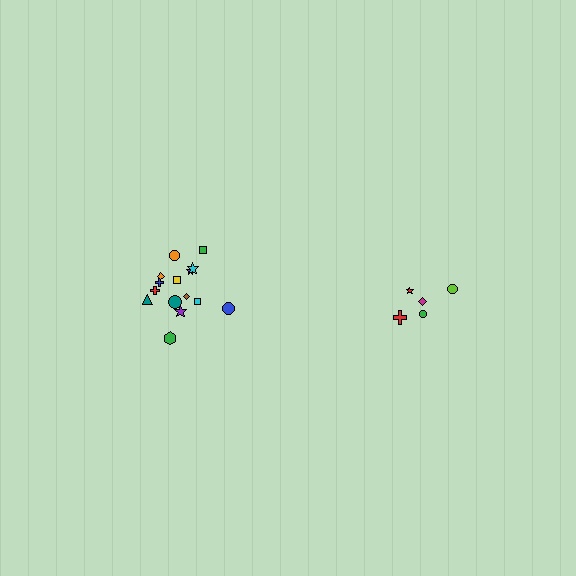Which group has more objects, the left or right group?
The left group.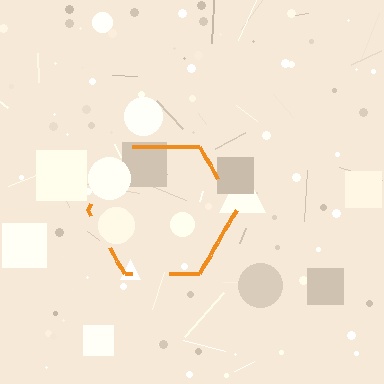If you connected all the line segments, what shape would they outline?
They would outline a hexagon.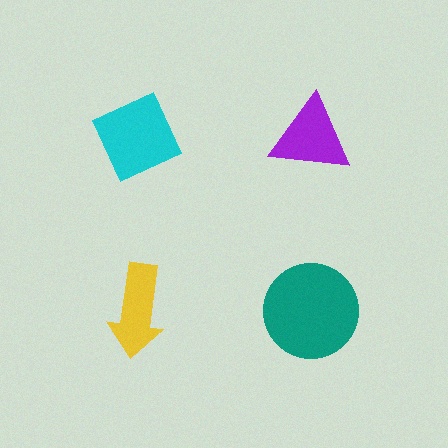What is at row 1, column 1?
A cyan diamond.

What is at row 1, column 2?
A purple triangle.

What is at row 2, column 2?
A teal circle.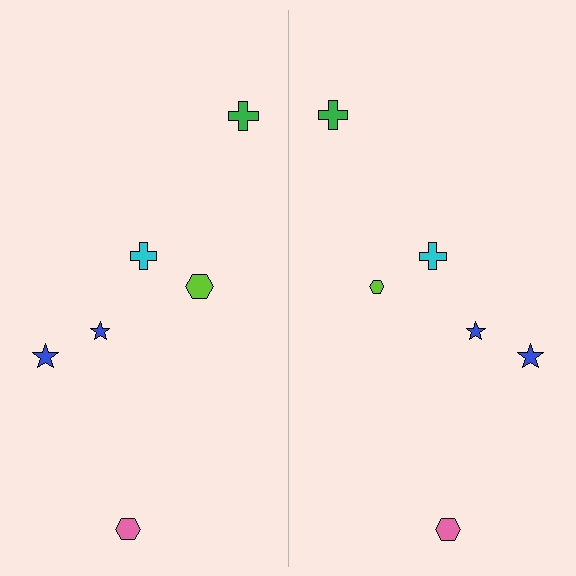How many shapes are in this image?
There are 12 shapes in this image.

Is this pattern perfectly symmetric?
No, the pattern is not perfectly symmetric. The lime hexagon on the right side has a different size than its mirror counterpart.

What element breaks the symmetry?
The lime hexagon on the right side has a different size than its mirror counterpart.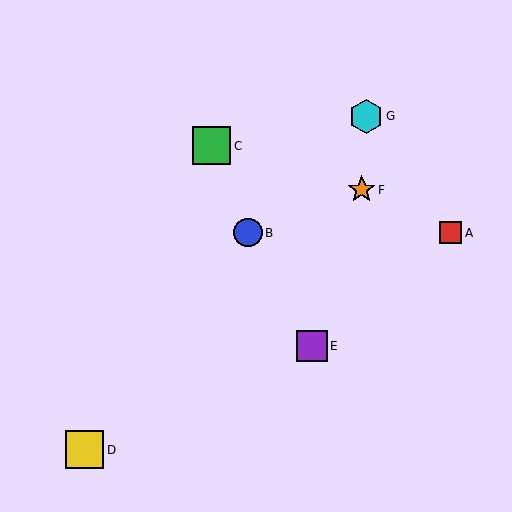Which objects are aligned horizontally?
Objects A, B are aligned horizontally.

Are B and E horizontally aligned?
No, B is at y≈233 and E is at y≈346.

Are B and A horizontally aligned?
Yes, both are at y≈233.